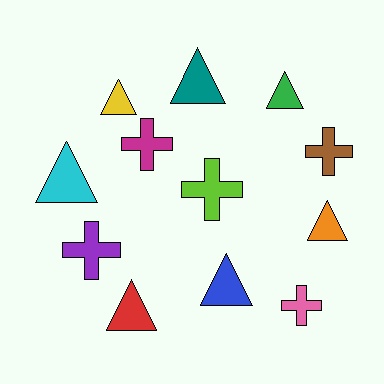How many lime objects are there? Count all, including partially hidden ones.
There is 1 lime object.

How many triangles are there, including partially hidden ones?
There are 7 triangles.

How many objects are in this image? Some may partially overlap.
There are 12 objects.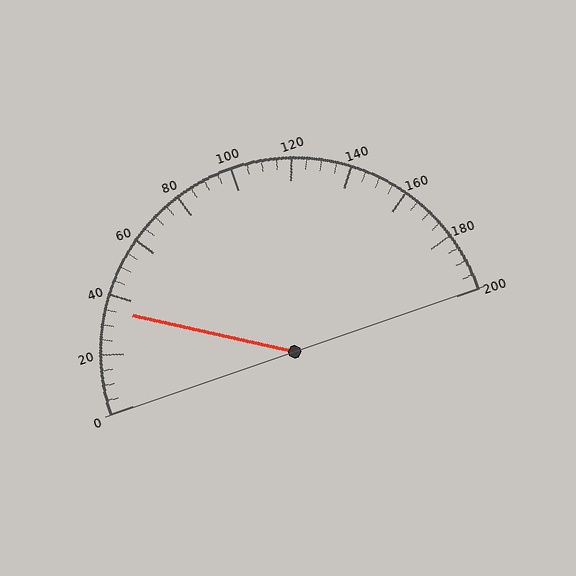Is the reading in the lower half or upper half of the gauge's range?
The reading is in the lower half of the range (0 to 200).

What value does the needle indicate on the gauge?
The needle indicates approximately 35.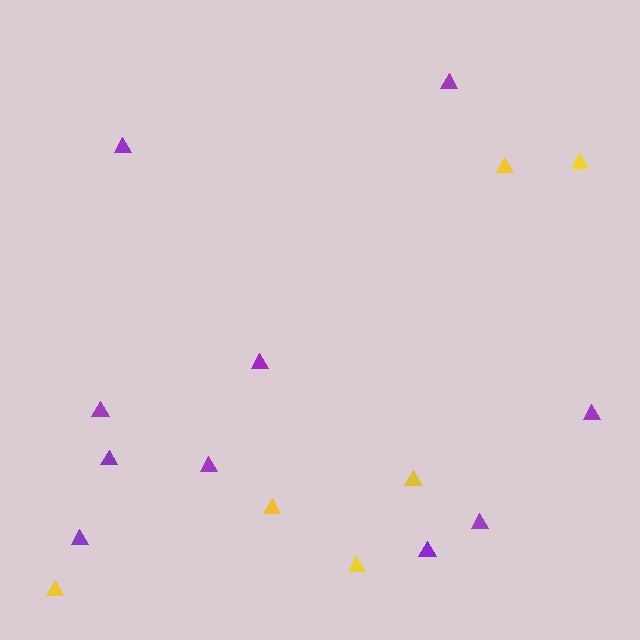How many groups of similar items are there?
There are 2 groups: one group of yellow triangles (6) and one group of purple triangles (10).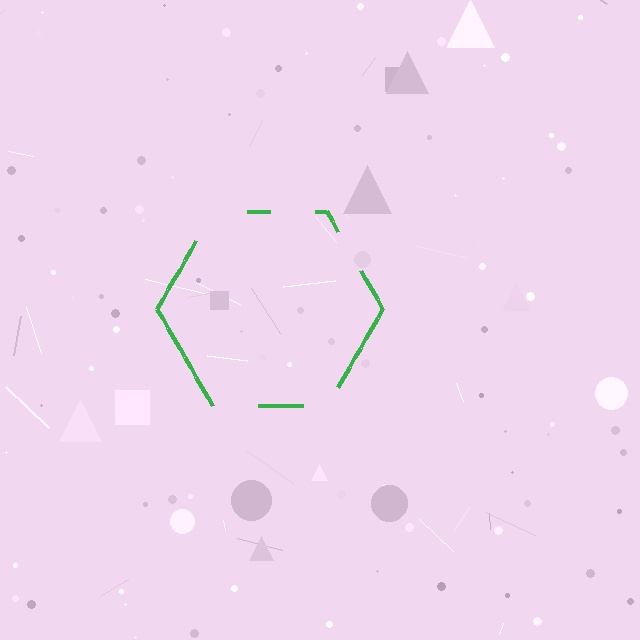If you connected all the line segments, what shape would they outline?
They would outline a hexagon.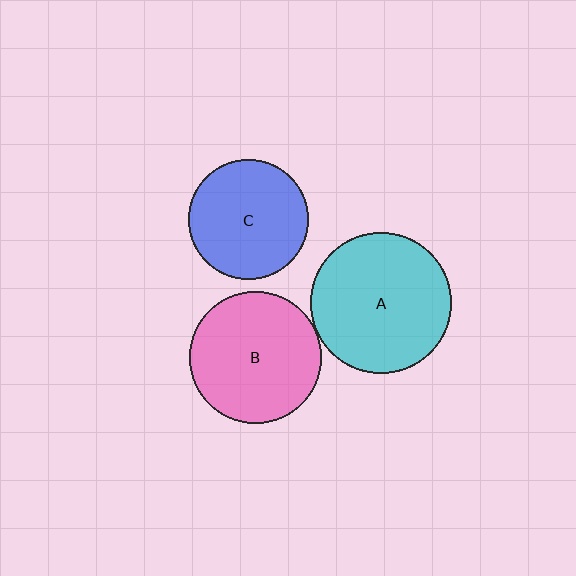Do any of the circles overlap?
No, none of the circles overlap.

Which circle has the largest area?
Circle A (cyan).